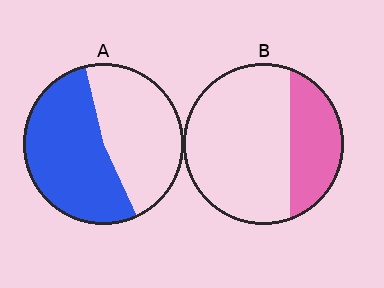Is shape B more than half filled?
No.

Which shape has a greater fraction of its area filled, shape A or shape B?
Shape A.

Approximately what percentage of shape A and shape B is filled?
A is approximately 55% and B is approximately 30%.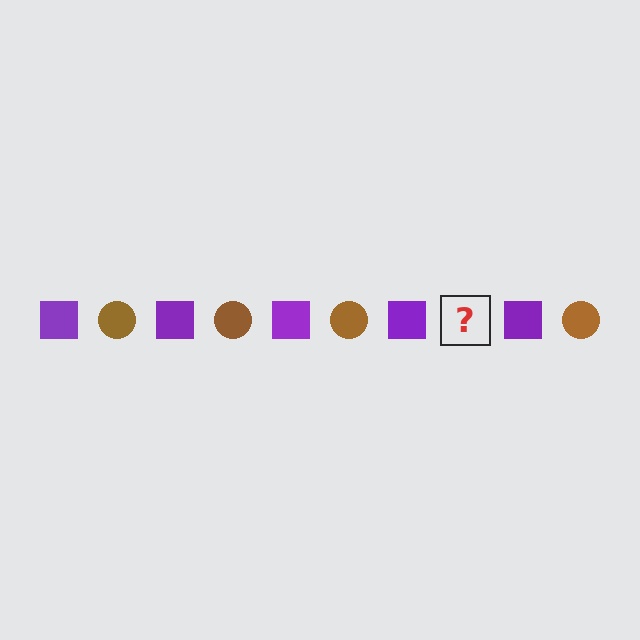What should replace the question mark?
The question mark should be replaced with a brown circle.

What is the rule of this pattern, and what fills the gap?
The rule is that the pattern alternates between purple square and brown circle. The gap should be filled with a brown circle.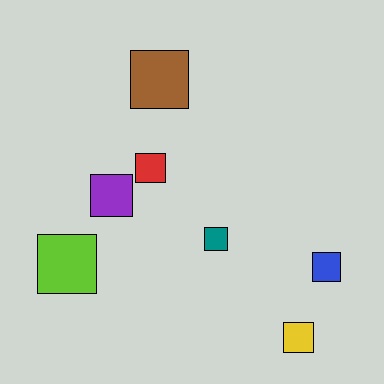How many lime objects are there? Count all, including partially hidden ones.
There is 1 lime object.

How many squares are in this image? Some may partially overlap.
There are 7 squares.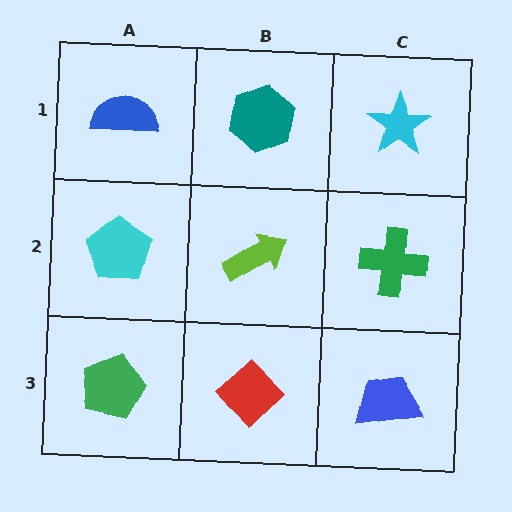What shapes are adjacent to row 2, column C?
A cyan star (row 1, column C), a blue trapezoid (row 3, column C), a lime arrow (row 2, column B).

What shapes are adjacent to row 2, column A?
A blue semicircle (row 1, column A), a green pentagon (row 3, column A), a lime arrow (row 2, column B).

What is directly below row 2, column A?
A green pentagon.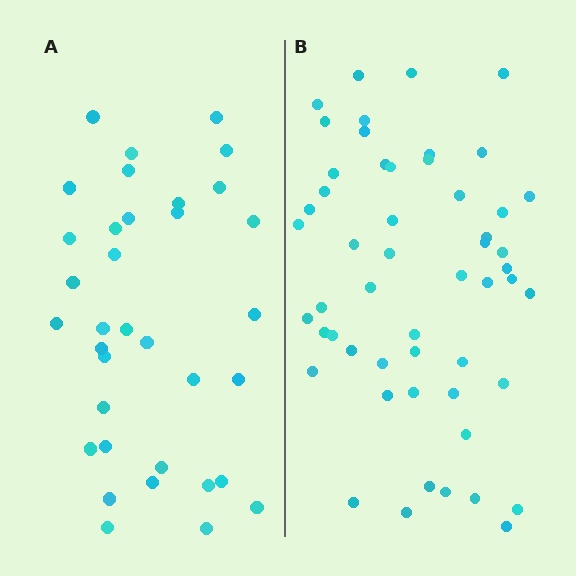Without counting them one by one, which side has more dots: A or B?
Region B (the right region) has more dots.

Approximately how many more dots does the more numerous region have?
Region B has approximately 20 more dots than region A.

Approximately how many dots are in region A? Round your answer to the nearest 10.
About 40 dots. (The exact count is 35, which rounds to 40.)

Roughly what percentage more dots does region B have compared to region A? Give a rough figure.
About 50% more.